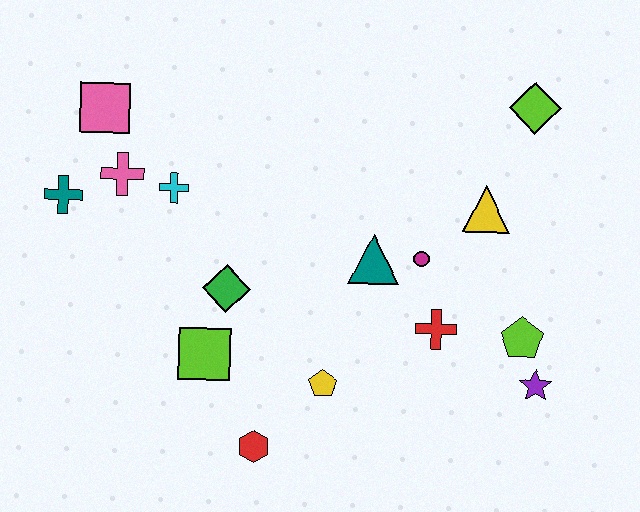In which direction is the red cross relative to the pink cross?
The red cross is to the right of the pink cross.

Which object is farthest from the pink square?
The purple star is farthest from the pink square.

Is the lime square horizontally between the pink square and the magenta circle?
Yes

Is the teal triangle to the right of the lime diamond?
No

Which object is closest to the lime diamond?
The yellow triangle is closest to the lime diamond.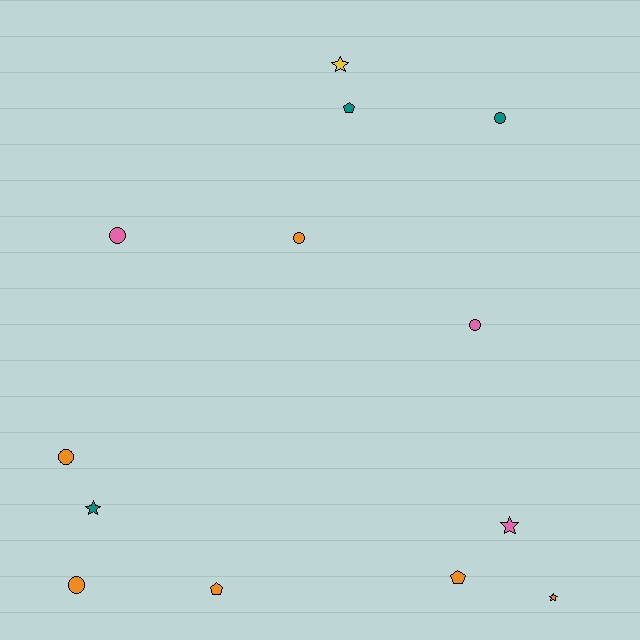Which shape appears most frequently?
Circle, with 6 objects.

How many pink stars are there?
There is 1 pink star.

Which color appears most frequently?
Orange, with 6 objects.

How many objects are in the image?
There are 13 objects.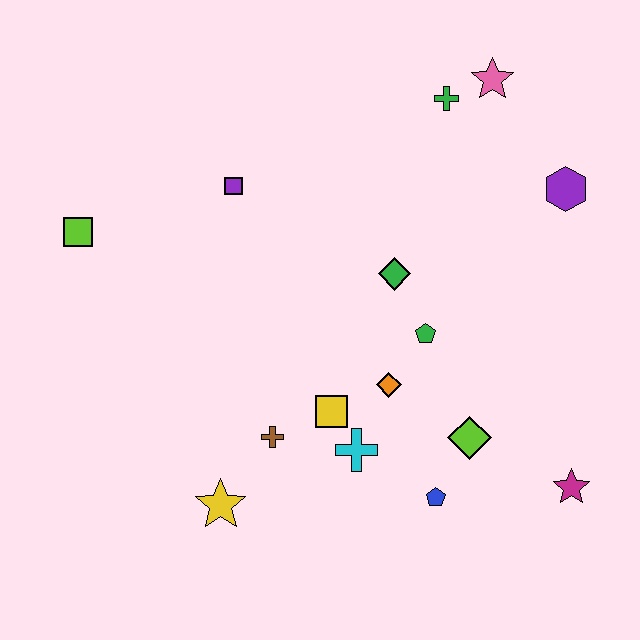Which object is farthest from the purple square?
The magenta star is farthest from the purple square.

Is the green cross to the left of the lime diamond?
Yes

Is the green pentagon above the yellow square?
Yes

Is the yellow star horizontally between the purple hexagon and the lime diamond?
No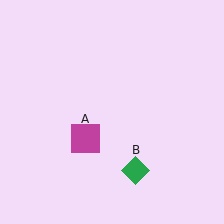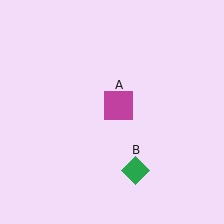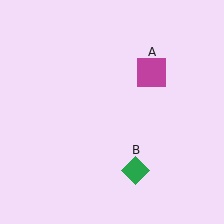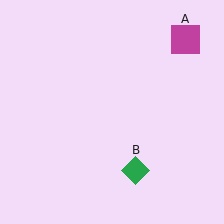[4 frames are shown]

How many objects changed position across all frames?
1 object changed position: magenta square (object A).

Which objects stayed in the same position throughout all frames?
Green diamond (object B) remained stationary.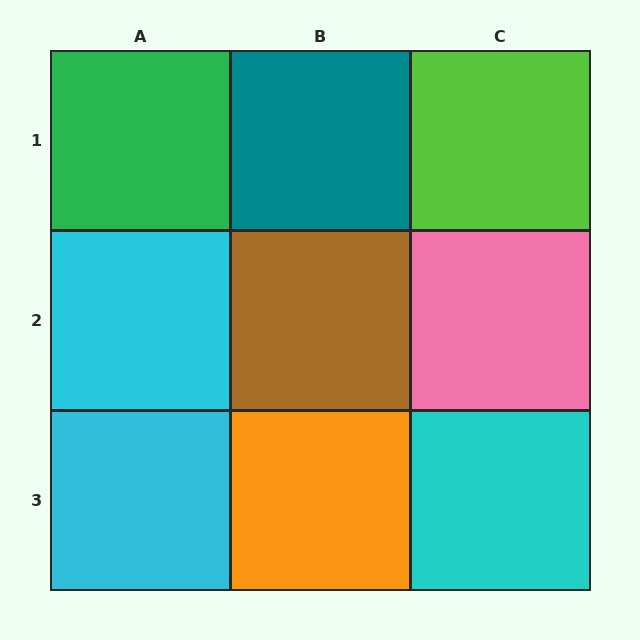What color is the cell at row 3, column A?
Cyan.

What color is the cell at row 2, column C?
Pink.